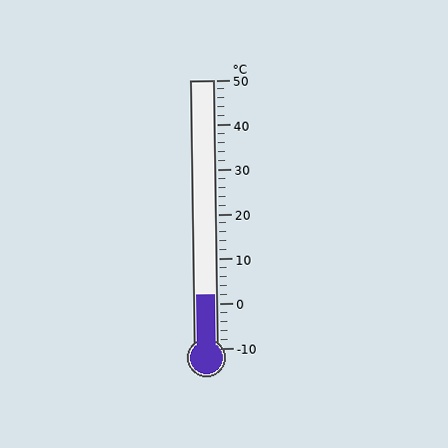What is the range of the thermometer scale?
The thermometer scale ranges from -10°C to 50°C.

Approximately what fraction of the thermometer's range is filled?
The thermometer is filled to approximately 20% of its range.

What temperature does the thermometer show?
The thermometer shows approximately 2°C.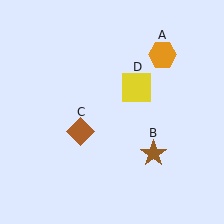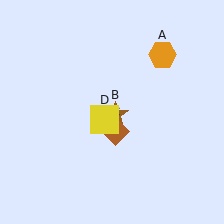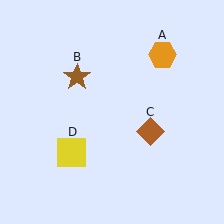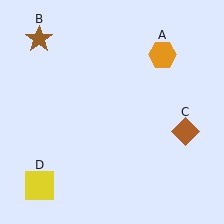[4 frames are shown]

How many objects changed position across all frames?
3 objects changed position: brown star (object B), brown diamond (object C), yellow square (object D).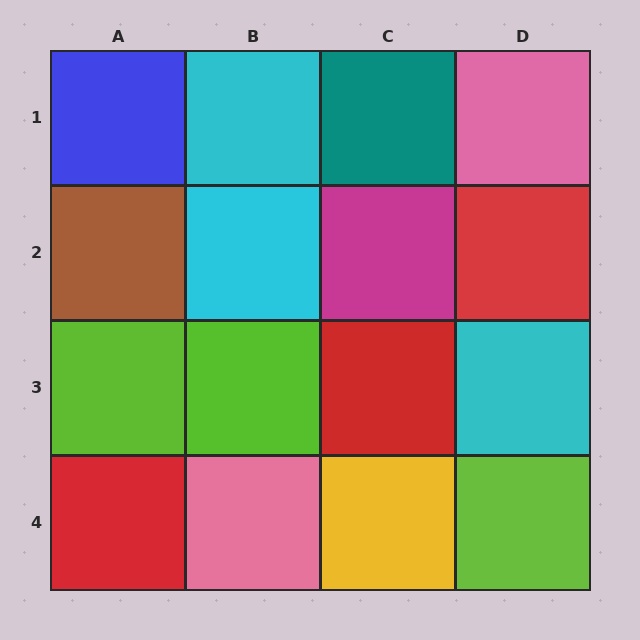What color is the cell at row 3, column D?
Cyan.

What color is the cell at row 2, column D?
Red.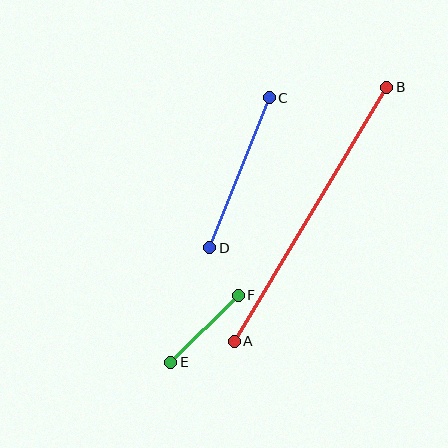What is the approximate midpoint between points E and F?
The midpoint is at approximately (205, 329) pixels.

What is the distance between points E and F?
The distance is approximately 95 pixels.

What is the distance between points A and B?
The distance is approximately 297 pixels.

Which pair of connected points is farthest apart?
Points A and B are farthest apart.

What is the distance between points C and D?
The distance is approximately 161 pixels.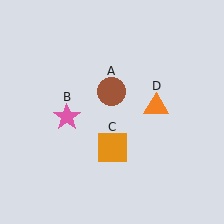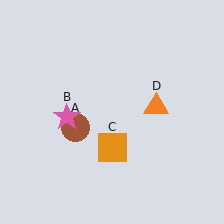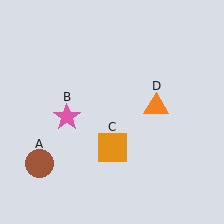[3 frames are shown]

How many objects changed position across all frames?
1 object changed position: brown circle (object A).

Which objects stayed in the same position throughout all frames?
Pink star (object B) and orange square (object C) and orange triangle (object D) remained stationary.